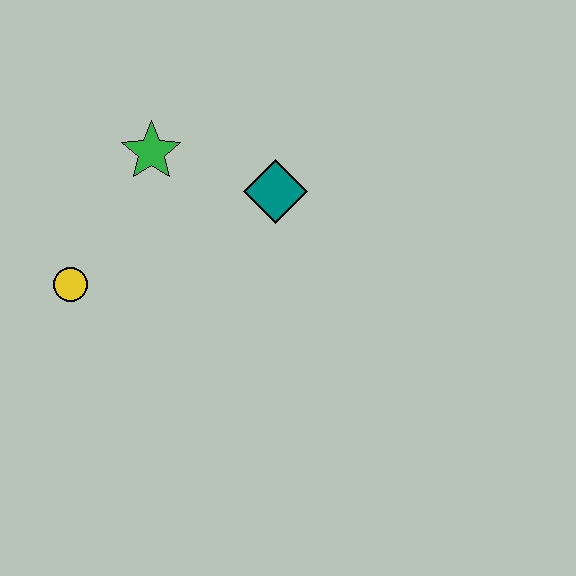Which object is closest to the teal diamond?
The green star is closest to the teal diamond.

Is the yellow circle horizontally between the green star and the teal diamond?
No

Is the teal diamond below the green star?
Yes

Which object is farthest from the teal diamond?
The yellow circle is farthest from the teal diamond.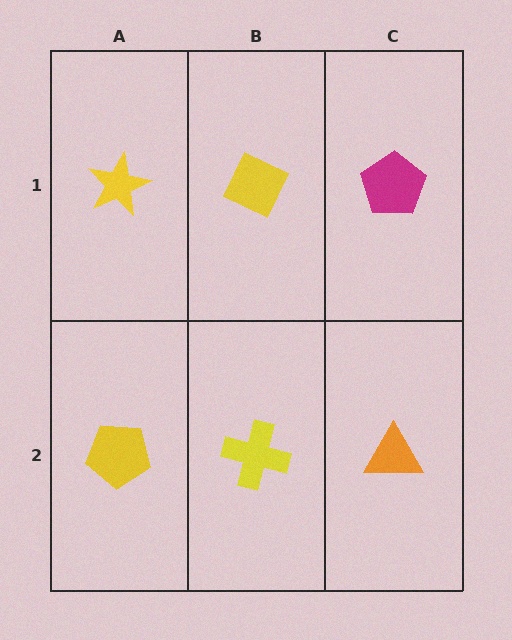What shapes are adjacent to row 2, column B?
A yellow diamond (row 1, column B), a yellow pentagon (row 2, column A), an orange triangle (row 2, column C).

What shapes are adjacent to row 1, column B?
A yellow cross (row 2, column B), a yellow star (row 1, column A), a magenta pentagon (row 1, column C).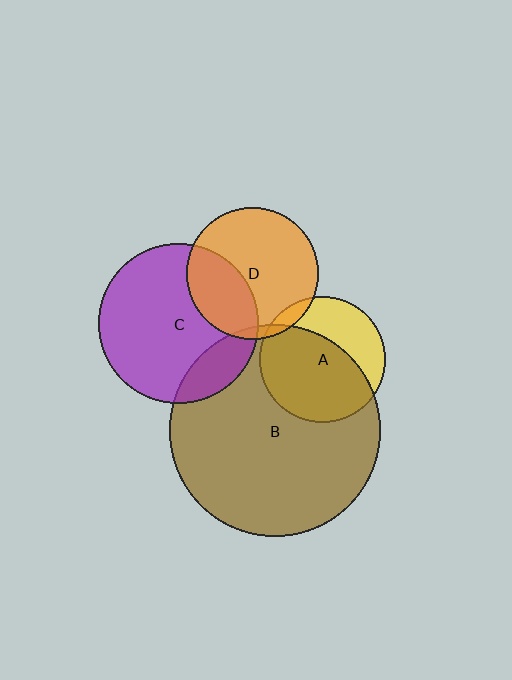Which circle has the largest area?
Circle B (brown).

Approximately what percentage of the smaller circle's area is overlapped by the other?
Approximately 5%.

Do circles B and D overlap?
Yes.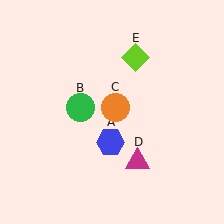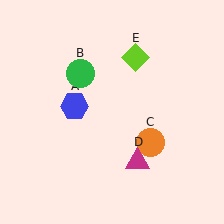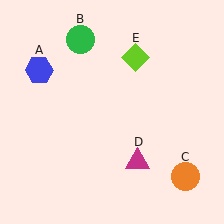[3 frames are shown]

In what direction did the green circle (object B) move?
The green circle (object B) moved up.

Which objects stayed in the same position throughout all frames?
Magenta triangle (object D) and lime diamond (object E) remained stationary.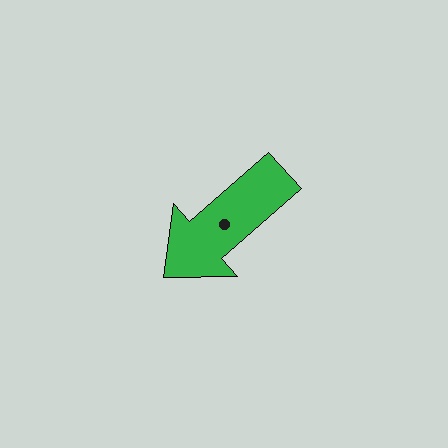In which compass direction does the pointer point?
Southwest.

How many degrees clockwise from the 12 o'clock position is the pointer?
Approximately 229 degrees.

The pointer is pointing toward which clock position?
Roughly 8 o'clock.